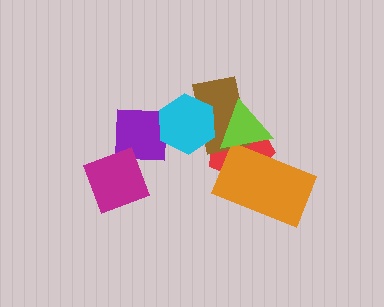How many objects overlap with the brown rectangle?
3 objects overlap with the brown rectangle.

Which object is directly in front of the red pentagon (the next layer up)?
The brown rectangle is directly in front of the red pentagon.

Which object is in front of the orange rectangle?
The lime triangle is in front of the orange rectangle.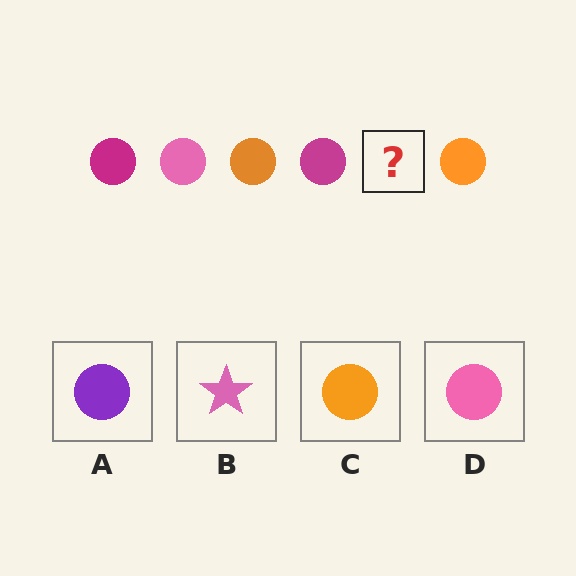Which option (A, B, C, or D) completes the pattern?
D.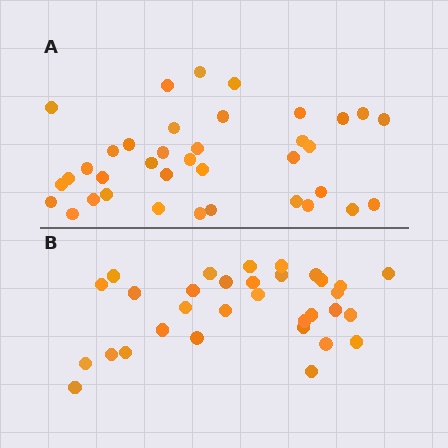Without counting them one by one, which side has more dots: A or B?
Region A (the top region) has more dots.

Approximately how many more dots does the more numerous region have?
Region A has about 5 more dots than region B.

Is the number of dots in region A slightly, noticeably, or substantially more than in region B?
Region A has only slightly more — the two regions are fairly close. The ratio is roughly 1.2 to 1.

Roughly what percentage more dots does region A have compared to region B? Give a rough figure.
About 15% more.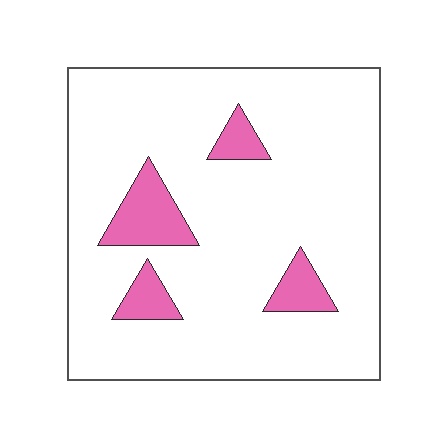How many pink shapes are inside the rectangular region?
4.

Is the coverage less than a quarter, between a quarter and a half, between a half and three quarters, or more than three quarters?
Less than a quarter.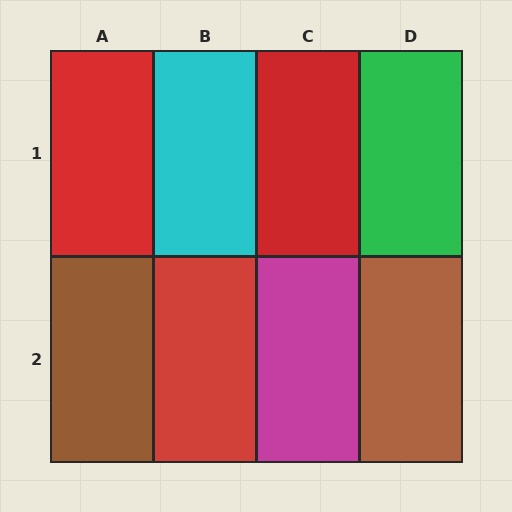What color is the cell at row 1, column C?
Red.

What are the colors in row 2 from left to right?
Brown, red, magenta, brown.